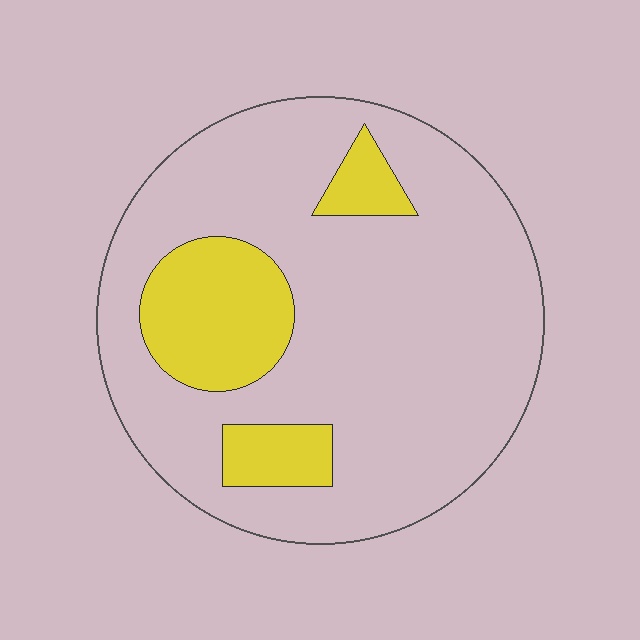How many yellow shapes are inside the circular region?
3.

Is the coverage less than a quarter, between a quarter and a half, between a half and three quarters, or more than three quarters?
Less than a quarter.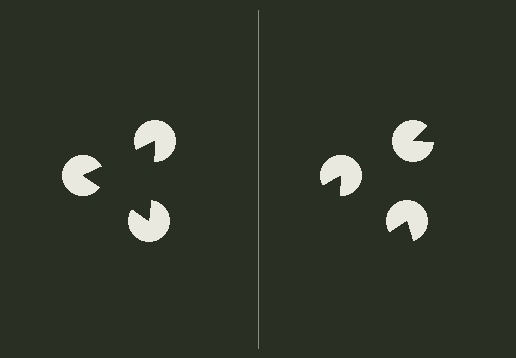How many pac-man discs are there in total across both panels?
6 — 3 on each side.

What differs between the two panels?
The pac-man discs are positioned identically on both sides; only the wedge orientations differ. On the left they align to a triangle; on the right they are misaligned.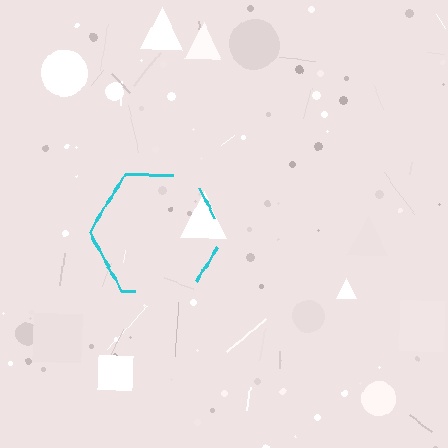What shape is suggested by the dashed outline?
The dashed outline suggests a hexagon.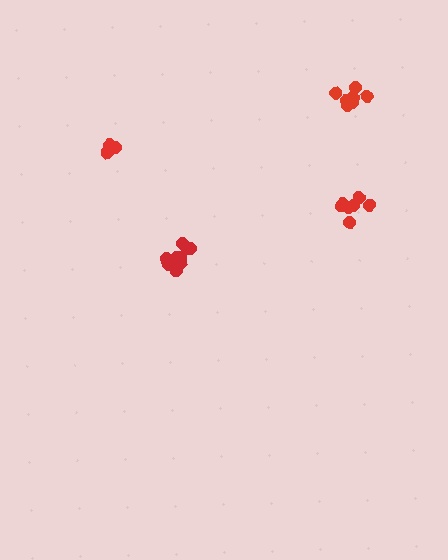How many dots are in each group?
Group 1: 7 dots, Group 2: 7 dots, Group 3: 10 dots, Group 4: 6 dots (30 total).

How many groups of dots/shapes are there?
There are 4 groups.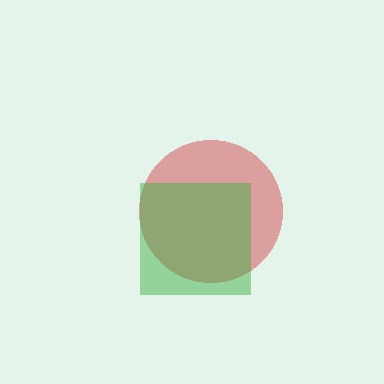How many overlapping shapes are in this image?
There are 2 overlapping shapes in the image.